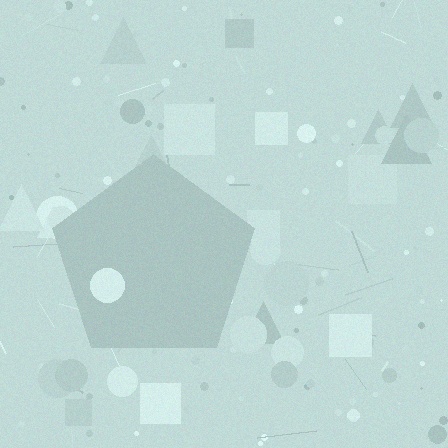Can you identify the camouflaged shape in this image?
The camouflaged shape is a pentagon.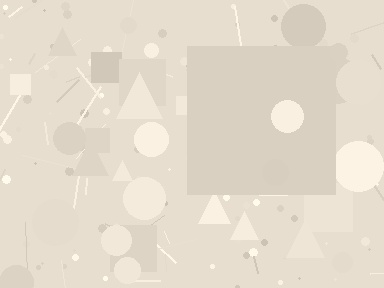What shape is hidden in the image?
A square is hidden in the image.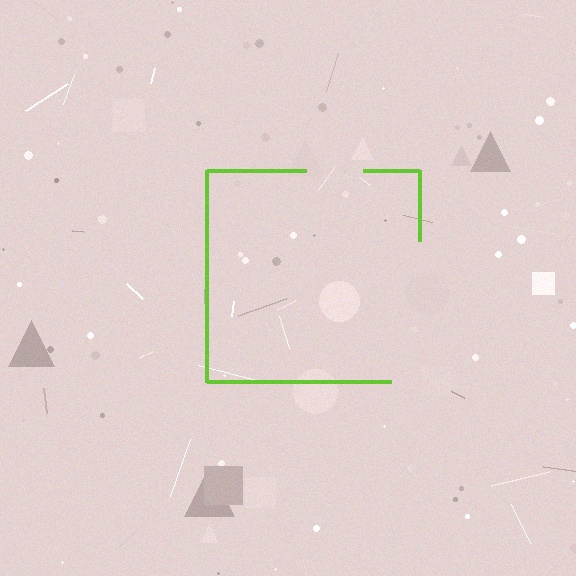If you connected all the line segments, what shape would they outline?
They would outline a square.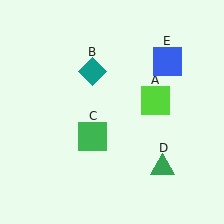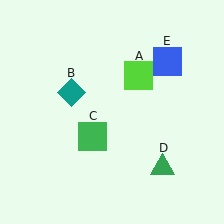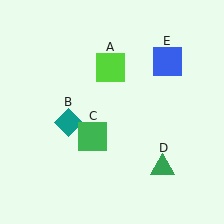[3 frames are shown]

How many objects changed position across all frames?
2 objects changed position: lime square (object A), teal diamond (object B).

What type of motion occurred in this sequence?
The lime square (object A), teal diamond (object B) rotated counterclockwise around the center of the scene.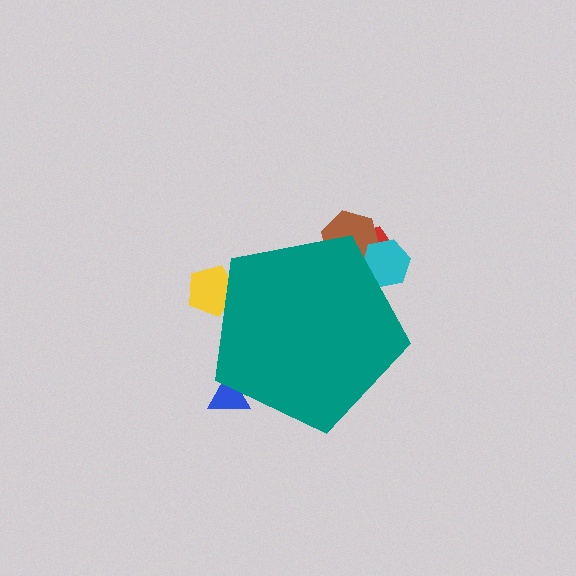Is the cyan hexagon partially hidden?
Yes, the cyan hexagon is partially hidden behind the teal pentagon.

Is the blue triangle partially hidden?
Yes, the blue triangle is partially hidden behind the teal pentagon.